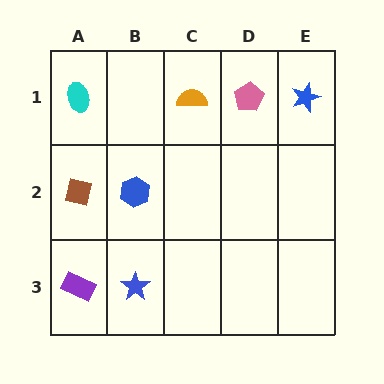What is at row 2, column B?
A blue hexagon.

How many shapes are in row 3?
2 shapes.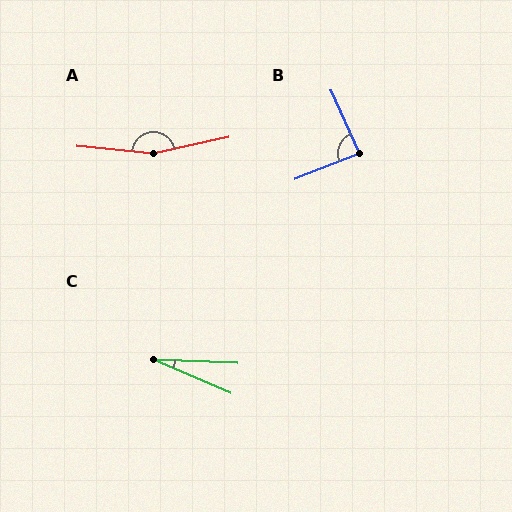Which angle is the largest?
A, at approximately 162 degrees.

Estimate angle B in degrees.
Approximately 88 degrees.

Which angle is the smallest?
C, at approximately 21 degrees.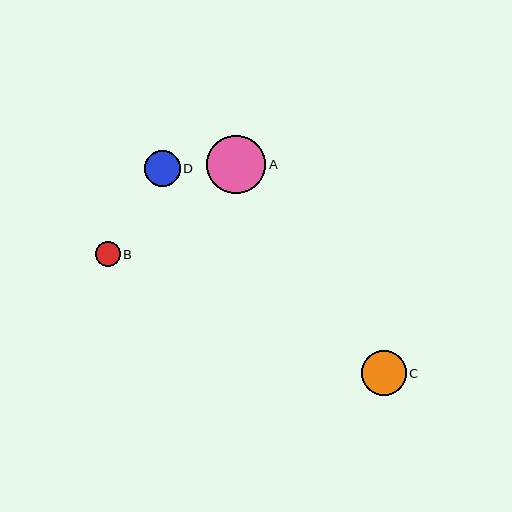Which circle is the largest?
Circle A is the largest with a size of approximately 59 pixels.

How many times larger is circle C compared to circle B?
Circle C is approximately 1.8 times the size of circle B.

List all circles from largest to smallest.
From largest to smallest: A, C, D, B.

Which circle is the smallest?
Circle B is the smallest with a size of approximately 25 pixels.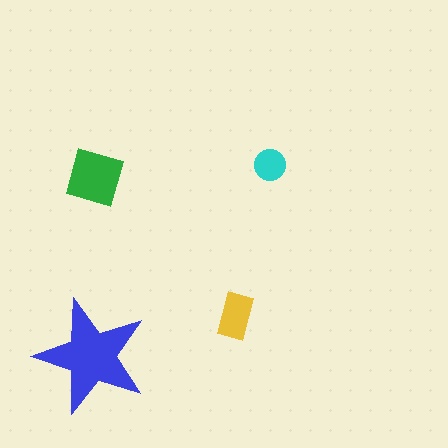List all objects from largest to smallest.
The blue star, the green square, the yellow rectangle, the cyan circle.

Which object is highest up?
The cyan circle is topmost.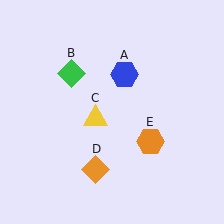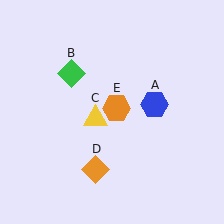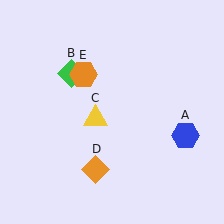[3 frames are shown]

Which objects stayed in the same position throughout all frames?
Green diamond (object B) and yellow triangle (object C) and orange diamond (object D) remained stationary.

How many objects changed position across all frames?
2 objects changed position: blue hexagon (object A), orange hexagon (object E).